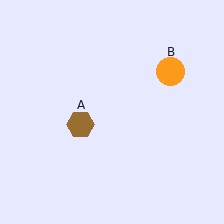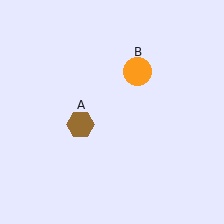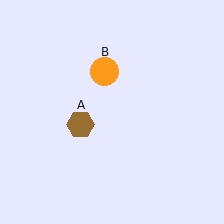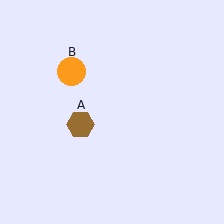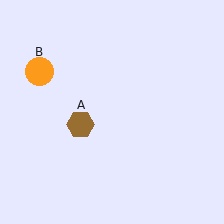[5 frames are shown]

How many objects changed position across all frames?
1 object changed position: orange circle (object B).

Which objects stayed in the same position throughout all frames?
Brown hexagon (object A) remained stationary.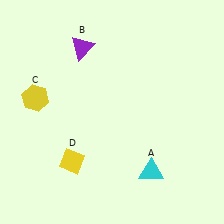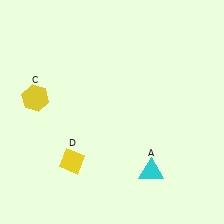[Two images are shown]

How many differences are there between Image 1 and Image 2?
There is 1 difference between the two images.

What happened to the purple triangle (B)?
The purple triangle (B) was removed in Image 2. It was in the top-left area of Image 1.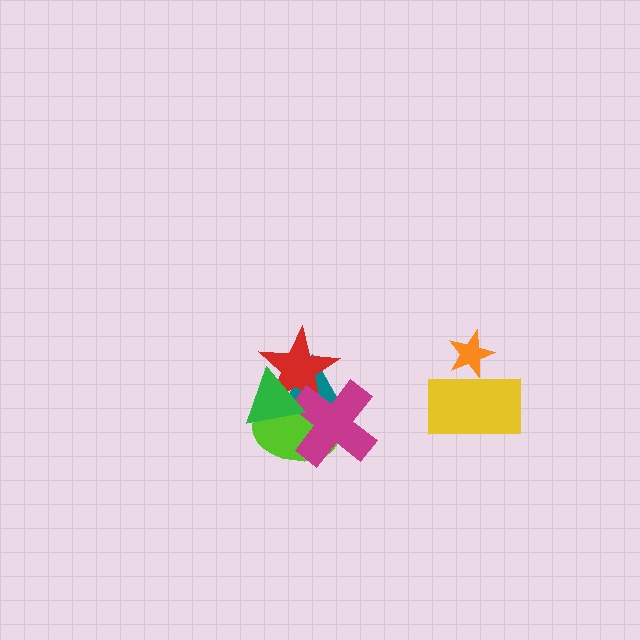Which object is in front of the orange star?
The yellow rectangle is in front of the orange star.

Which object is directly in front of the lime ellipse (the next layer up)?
The magenta cross is directly in front of the lime ellipse.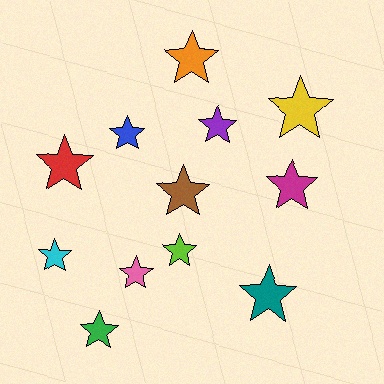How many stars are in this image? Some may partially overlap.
There are 12 stars.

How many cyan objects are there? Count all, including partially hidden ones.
There is 1 cyan object.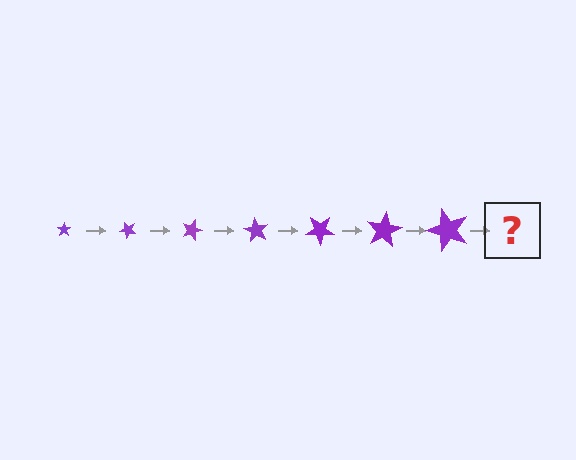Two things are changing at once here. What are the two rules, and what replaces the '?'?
The two rules are that the star grows larger each step and it rotates 45 degrees each step. The '?' should be a star, larger than the previous one and rotated 315 degrees from the start.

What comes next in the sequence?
The next element should be a star, larger than the previous one and rotated 315 degrees from the start.